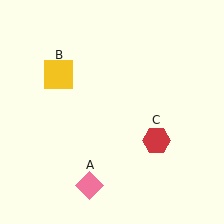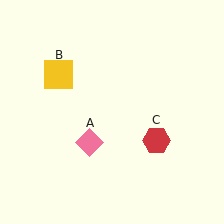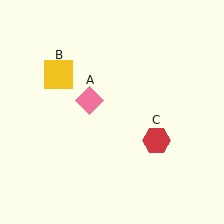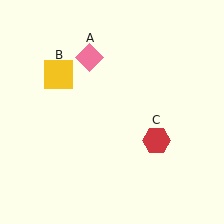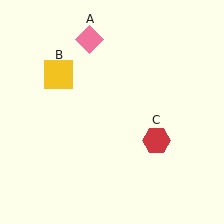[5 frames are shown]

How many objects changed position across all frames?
1 object changed position: pink diamond (object A).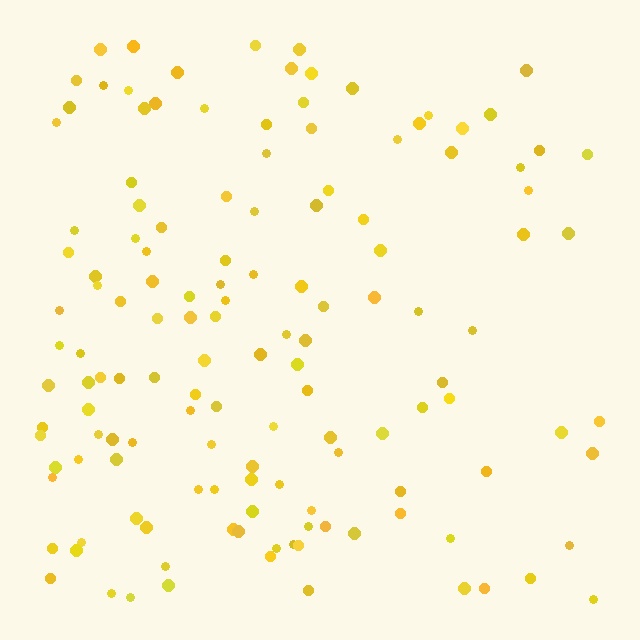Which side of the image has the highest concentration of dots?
The left.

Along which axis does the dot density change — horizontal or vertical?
Horizontal.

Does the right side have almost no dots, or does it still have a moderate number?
Still a moderate number, just noticeably fewer than the left.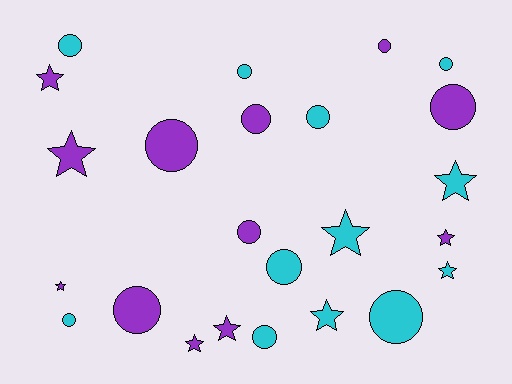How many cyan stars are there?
There are 4 cyan stars.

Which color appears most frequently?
Purple, with 12 objects.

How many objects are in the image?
There are 24 objects.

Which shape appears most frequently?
Circle, with 14 objects.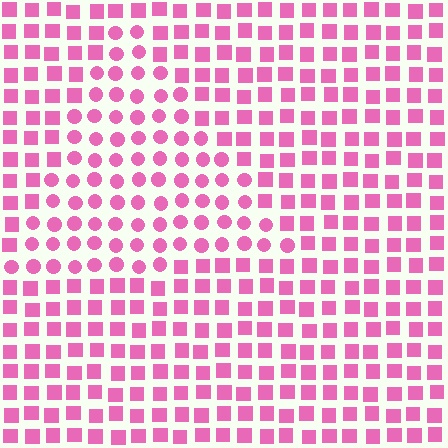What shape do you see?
I see a triangle.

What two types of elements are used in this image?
The image uses circles inside the triangle region and squares outside it.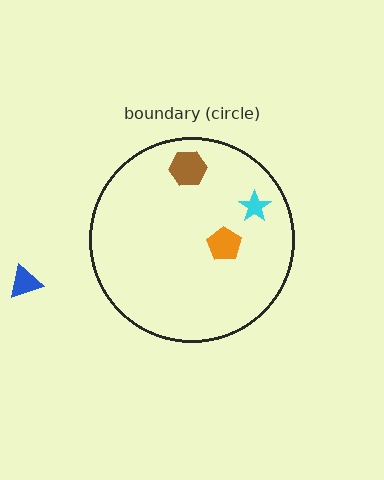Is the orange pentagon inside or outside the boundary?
Inside.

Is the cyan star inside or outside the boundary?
Inside.